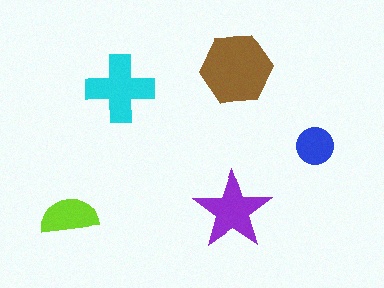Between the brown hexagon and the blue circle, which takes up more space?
The brown hexagon.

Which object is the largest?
The brown hexagon.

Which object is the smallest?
The blue circle.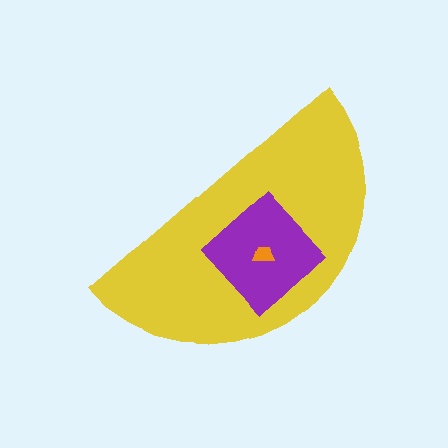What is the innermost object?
The orange trapezoid.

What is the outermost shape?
The yellow semicircle.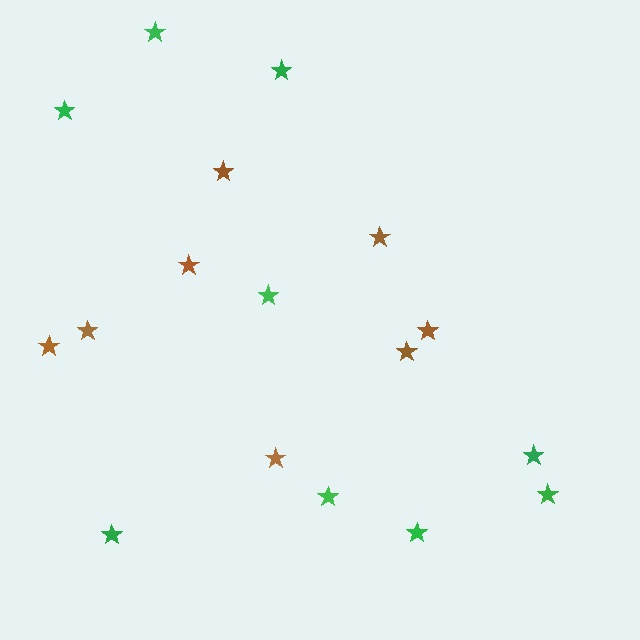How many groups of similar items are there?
There are 2 groups: one group of green stars (9) and one group of brown stars (8).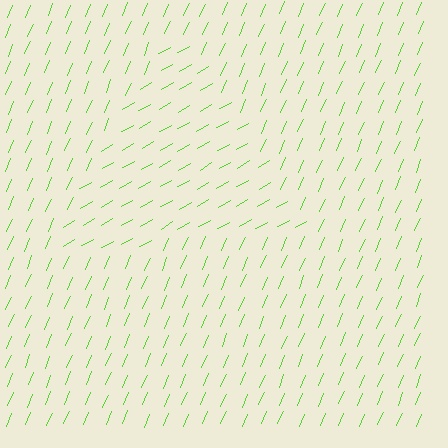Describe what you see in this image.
The image is filled with small lime line segments. A triangle region in the image has lines oriented differently from the surrounding lines, creating a visible texture boundary.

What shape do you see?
I see a triangle.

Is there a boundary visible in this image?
Yes, there is a texture boundary formed by a change in line orientation.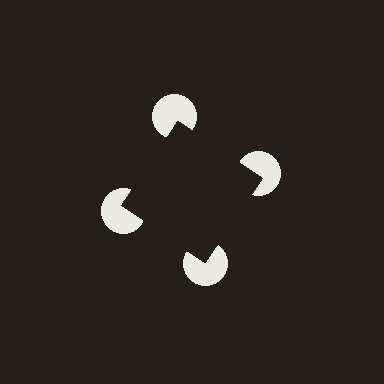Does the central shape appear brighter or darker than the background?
It typically appears slightly darker than the background, even though no actual brightness change is drawn.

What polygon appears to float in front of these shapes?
An illusory square — its edges are inferred from the aligned wedge cuts in the pac-man discs, not physically drawn.